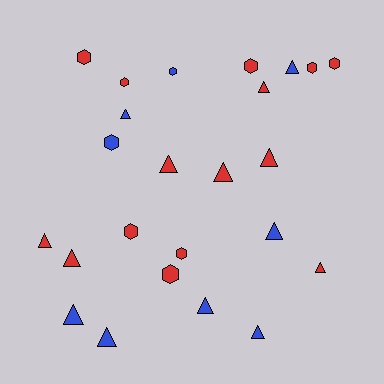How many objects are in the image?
There are 24 objects.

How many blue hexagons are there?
There are 2 blue hexagons.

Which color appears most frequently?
Red, with 15 objects.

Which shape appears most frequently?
Triangle, with 14 objects.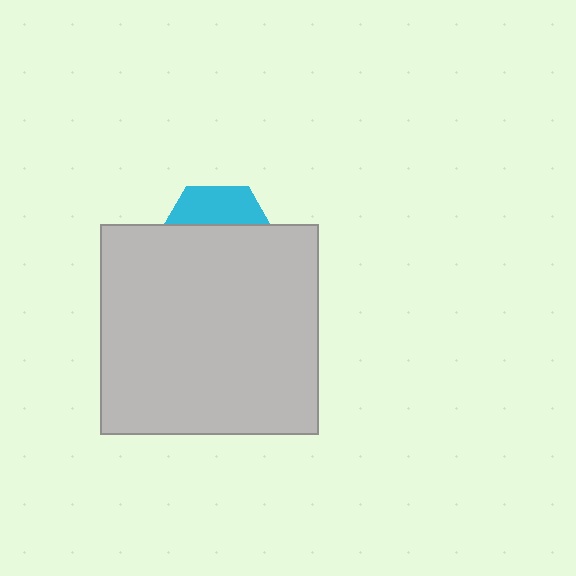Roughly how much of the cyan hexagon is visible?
A small part of it is visible (roughly 32%).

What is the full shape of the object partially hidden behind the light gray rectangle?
The partially hidden object is a cyan hexagon.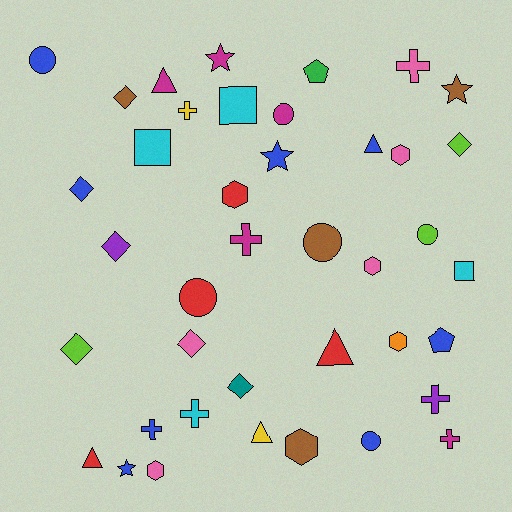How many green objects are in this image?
There is 1 green object.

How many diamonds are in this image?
There are 7 diamonds.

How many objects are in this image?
There are 40 objects.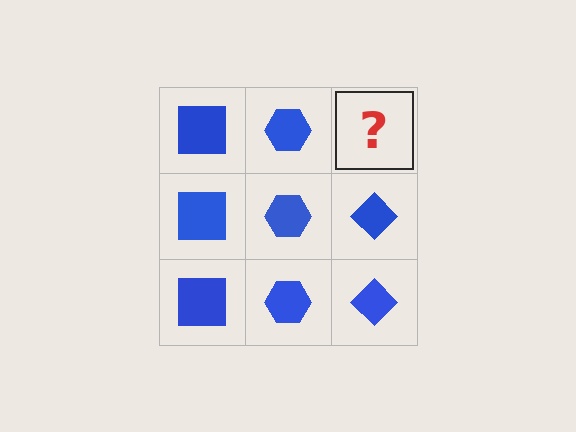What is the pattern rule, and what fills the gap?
The rule is that each column has a consistent shape. The gap should be filled with a blue diamond.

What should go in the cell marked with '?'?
The missing cell should contain a blue diamond.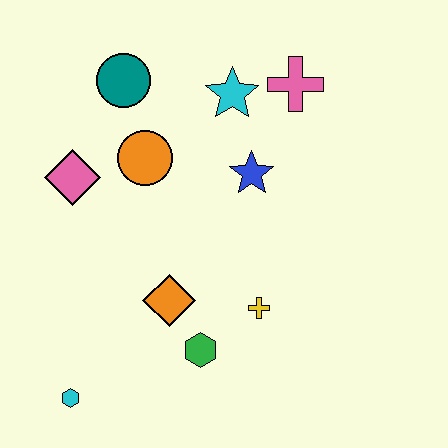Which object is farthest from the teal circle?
The cyan hexagon is farthest from the teal circle.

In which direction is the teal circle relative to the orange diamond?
The teal circle is above the orange diamond.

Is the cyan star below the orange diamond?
No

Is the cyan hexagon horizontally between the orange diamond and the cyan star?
No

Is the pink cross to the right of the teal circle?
Yes